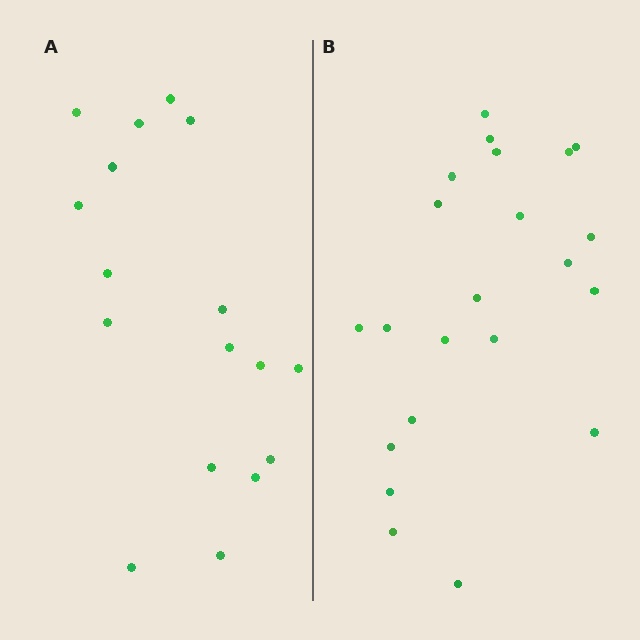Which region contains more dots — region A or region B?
Region B (the right region) has more dots.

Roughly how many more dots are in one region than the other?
Region B has about 5 more dots than region A.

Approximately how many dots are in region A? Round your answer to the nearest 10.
About 20 dots. (The exact count is 17, which rounds to 20.)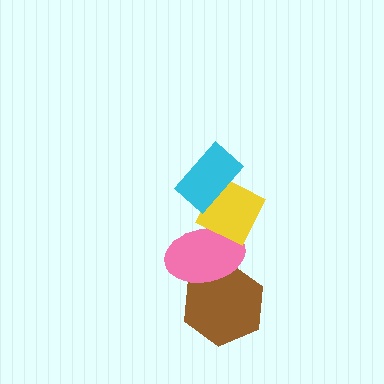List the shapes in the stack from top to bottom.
From top to bottom: the cyan rectangle, the yellow diamond, the pink ellipse, the brown hexagon.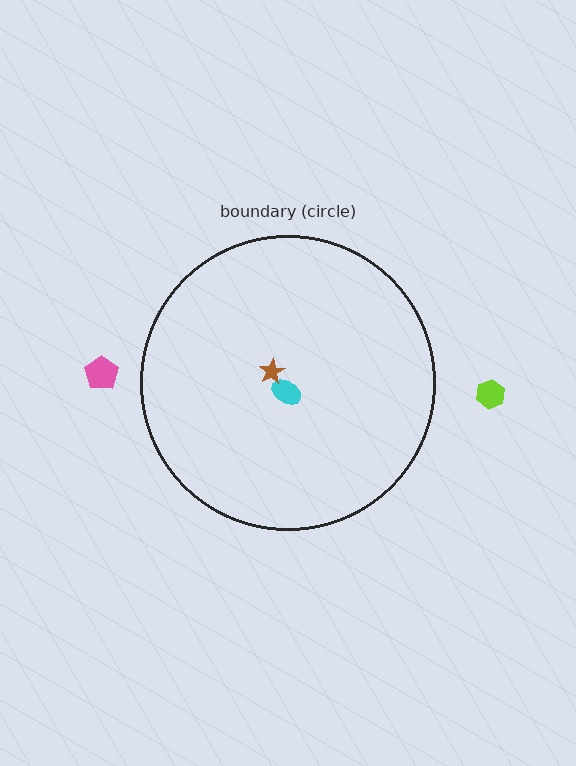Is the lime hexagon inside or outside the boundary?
Outside.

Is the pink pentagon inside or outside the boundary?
Outside.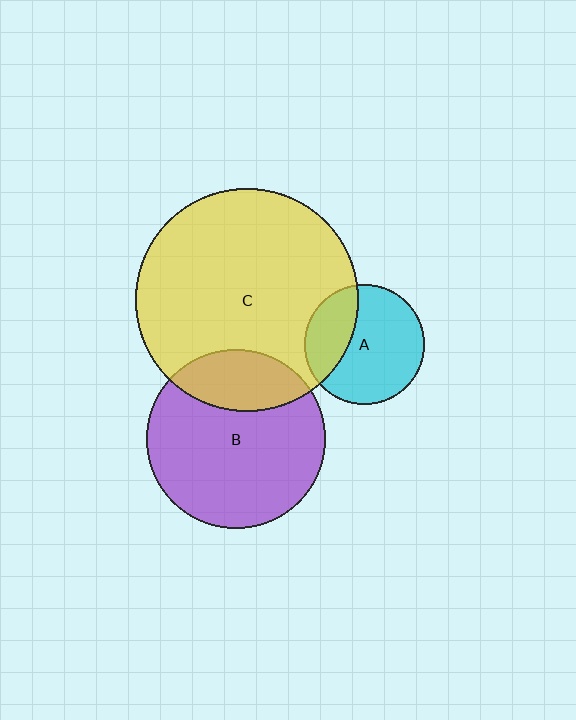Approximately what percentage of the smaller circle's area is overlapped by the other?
Approximately 30%.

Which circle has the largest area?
Circle C (yellow).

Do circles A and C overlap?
Yes.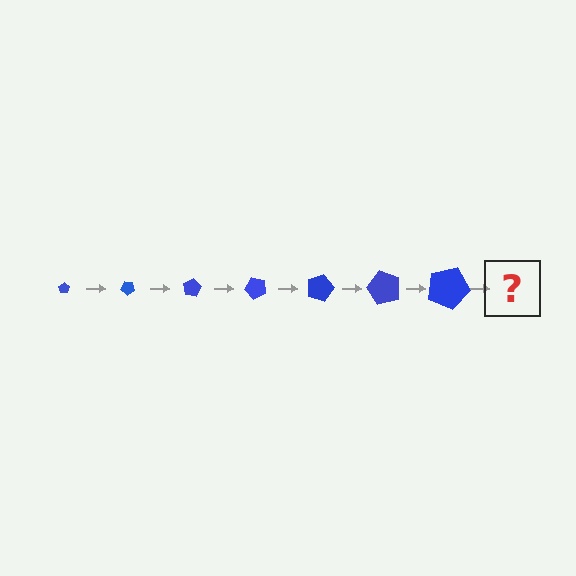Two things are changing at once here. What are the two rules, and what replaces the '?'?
The two rules are that the pentagon grows larger each step and it rotates 40 degrees each step. The '?' should be a pentagon, larger than the previous one and rotated 280 degrees from the start.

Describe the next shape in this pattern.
It should be a pentagon, larger than the previous one and rotated 280 degrees from the start.